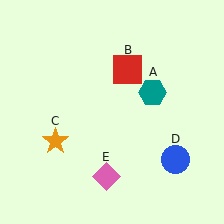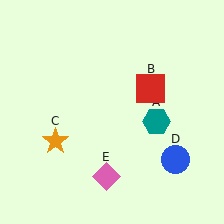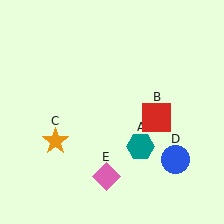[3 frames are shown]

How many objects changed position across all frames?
2 objects changed position: teal hexagon (object A), red square (object B).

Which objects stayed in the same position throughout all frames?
Orange star (object C) and blue circle (object D) and pink diamond (object E) remained stationary.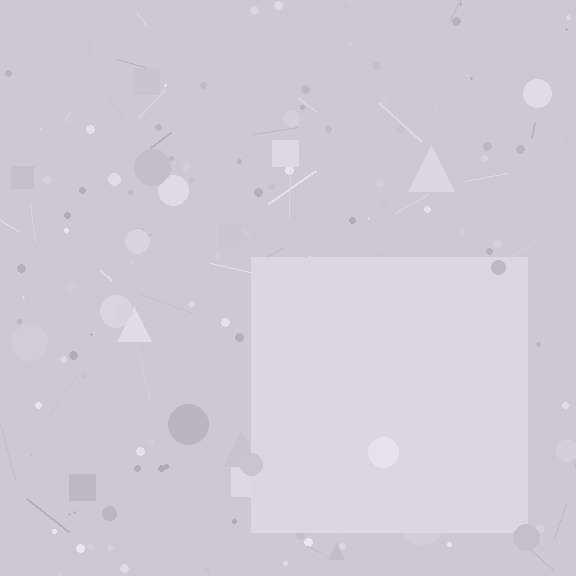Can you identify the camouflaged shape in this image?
The camouflaged shape is a square.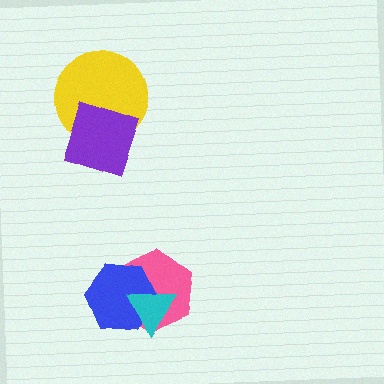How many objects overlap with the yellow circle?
1 object overlaps with the yellow circle.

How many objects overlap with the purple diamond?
1 object overlaps with the purple diamond.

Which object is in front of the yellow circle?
The purple diamond is in front of the yellow circle.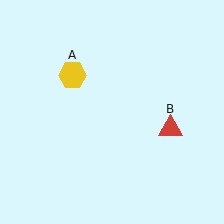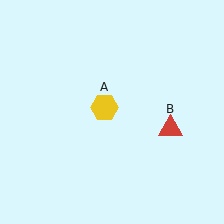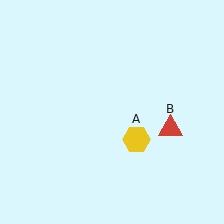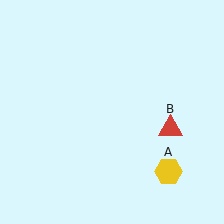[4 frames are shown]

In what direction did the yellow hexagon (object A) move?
The yellow hexagon (object A) moved down and to the right.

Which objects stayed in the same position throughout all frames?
Red triangle (object B) remained stationary.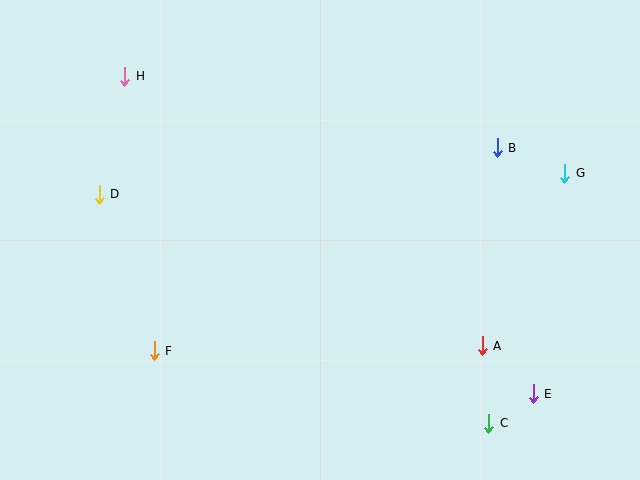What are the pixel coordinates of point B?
Point B is at (497, 148).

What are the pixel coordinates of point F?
Point F is at (154, 351).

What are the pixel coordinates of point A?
Point A is at (482, 346).